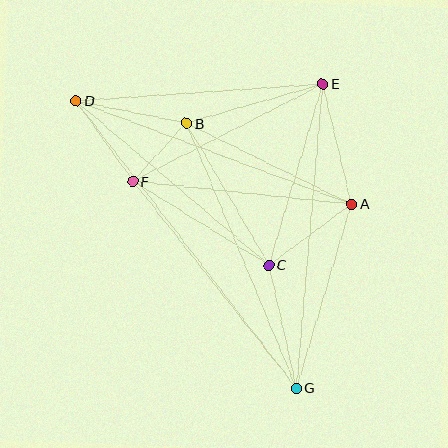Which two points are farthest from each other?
Points D and G are farthest from each other.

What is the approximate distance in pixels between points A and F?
The distance between A and F is approximately 220 pixels.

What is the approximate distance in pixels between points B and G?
The distance between B and G is approximately 287 pixels.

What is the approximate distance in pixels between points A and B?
The distance between A and B is approximately 184 pixels.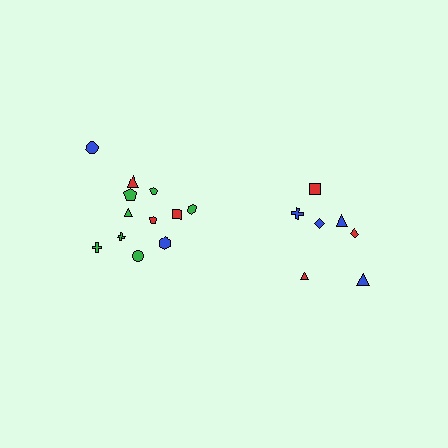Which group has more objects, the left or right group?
The left group.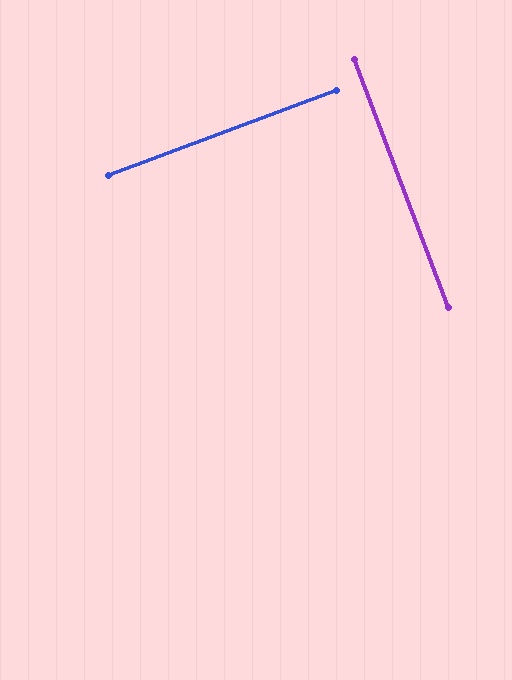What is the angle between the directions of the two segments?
Approximately 90 degrees.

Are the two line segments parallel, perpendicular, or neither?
Perpendicular — they meet at approximately 90°.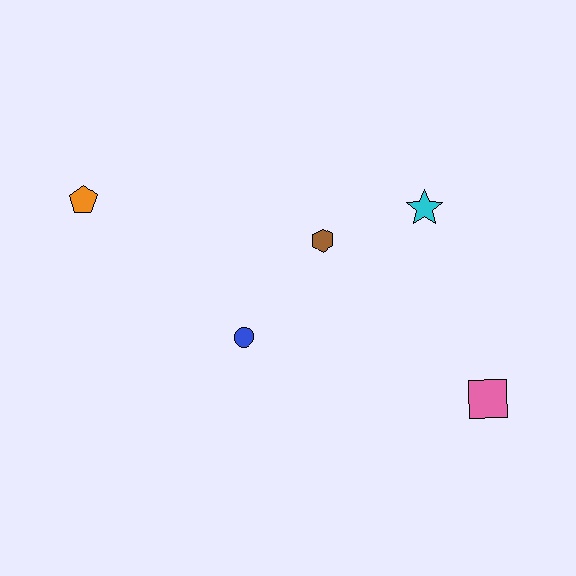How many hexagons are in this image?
There is 1 hexagon.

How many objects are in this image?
There are 5 objects.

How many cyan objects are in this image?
There is 1 cyan object.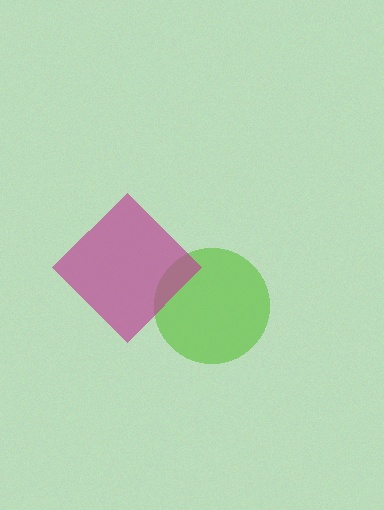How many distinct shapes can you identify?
There are 2 distinct shapes: a lime circle, a magenta diamond.